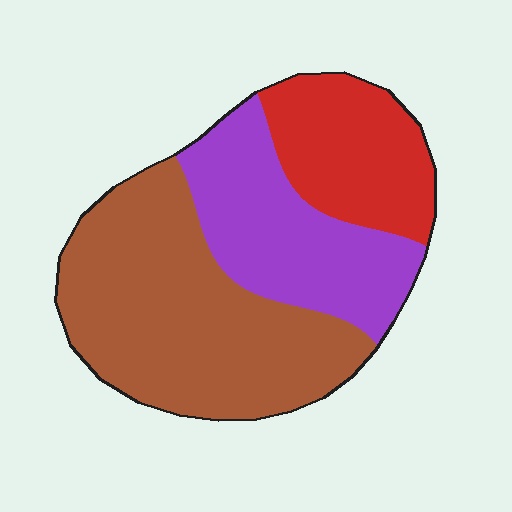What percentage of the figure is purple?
Purple takes up between a quarter and a half of the figure.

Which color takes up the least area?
Red, at roughly 20%.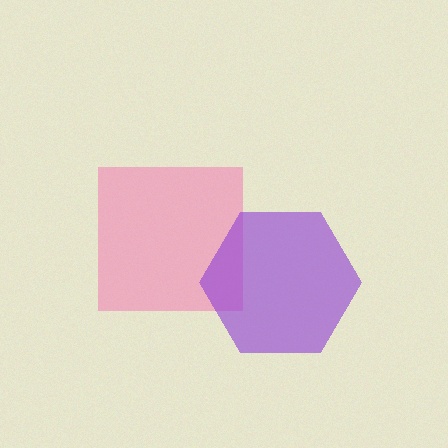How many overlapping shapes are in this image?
There are 2 overlapping shapes in the image.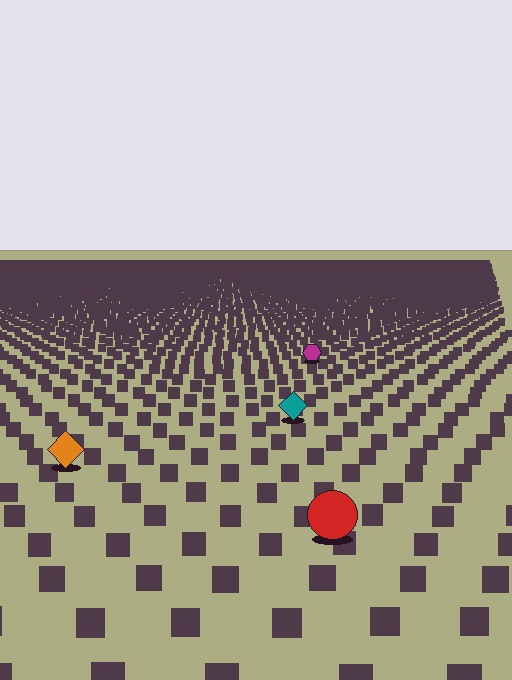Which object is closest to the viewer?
The red circle is closest. The texture marks near it are larger and more spread out.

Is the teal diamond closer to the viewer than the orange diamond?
No. The orange diamond is closer — you can tell from the texture gradient: the ground texture is coarser near it.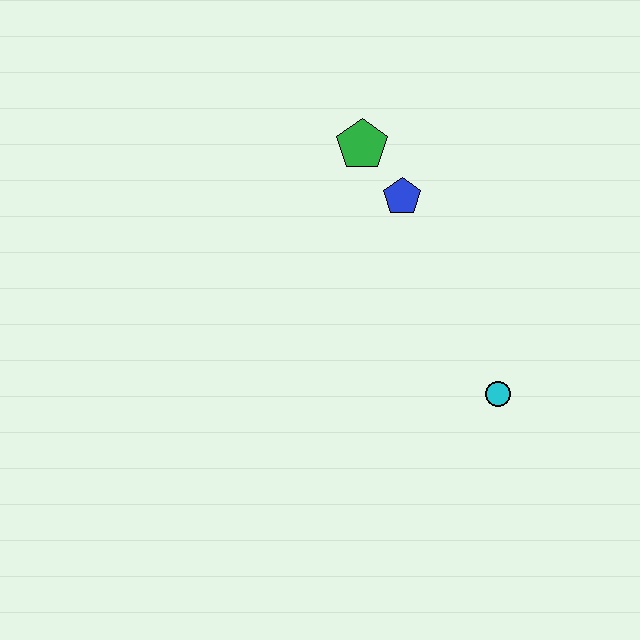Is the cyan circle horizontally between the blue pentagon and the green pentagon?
No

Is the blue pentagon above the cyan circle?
Yes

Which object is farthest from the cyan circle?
The green pentagon is farthest from the cyan circle.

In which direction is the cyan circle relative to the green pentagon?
The cyan circle is below the green pentagon.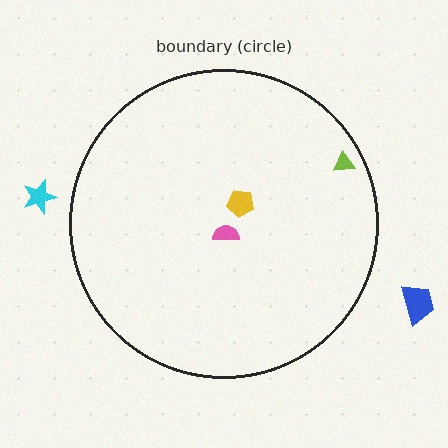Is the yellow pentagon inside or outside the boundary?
Inside.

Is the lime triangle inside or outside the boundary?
Inside.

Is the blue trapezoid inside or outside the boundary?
Outside.